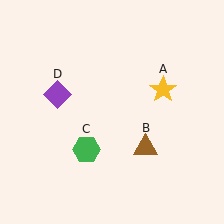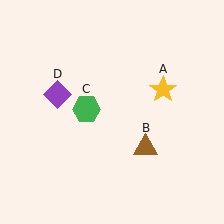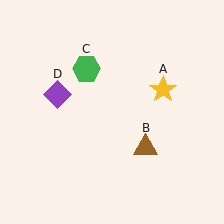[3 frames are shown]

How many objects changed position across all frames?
1 object changed position: green hexagon (object C).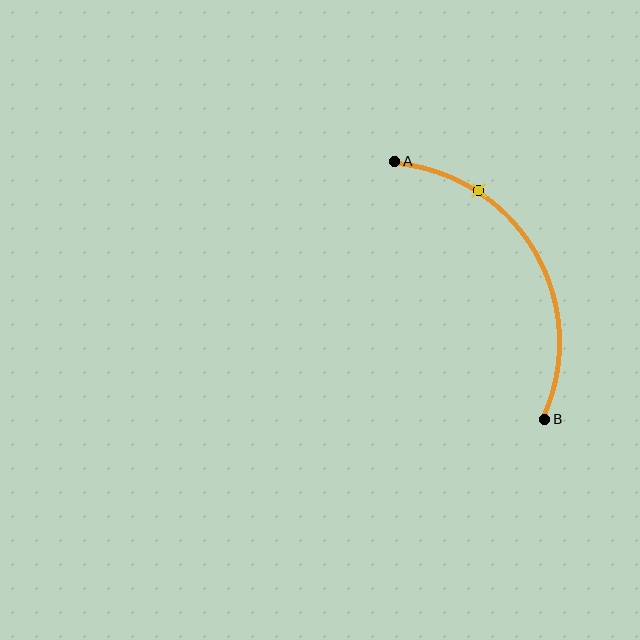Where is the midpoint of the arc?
The arc midpoint is the point on the curve farthest from the straight line joining A and B. It sits to the right of that line.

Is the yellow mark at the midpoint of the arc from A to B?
No. The yellow mark lies on the arc but is closer to endpoint A. The arc midpoint would be at the point on the curve equidistant along the arc from both A and B.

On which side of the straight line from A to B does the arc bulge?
The arc bulges to the right of the straight line connecting A and B.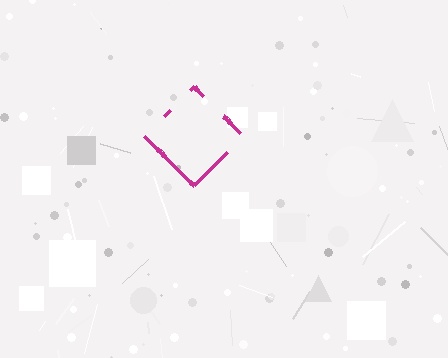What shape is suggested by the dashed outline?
The dashed outline suggests a diamond.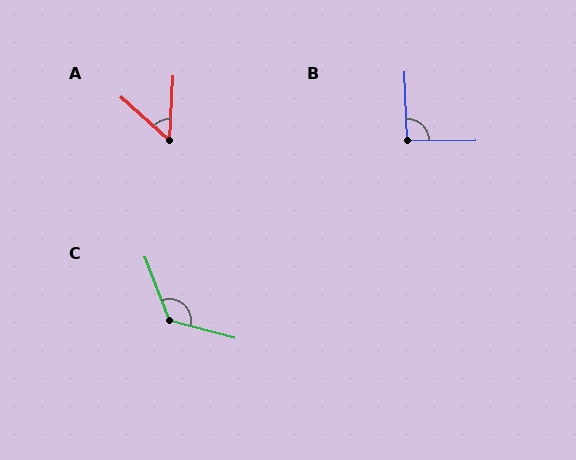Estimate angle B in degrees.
Approximately 92 degrees.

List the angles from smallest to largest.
A (51°), B (92°), C (126°).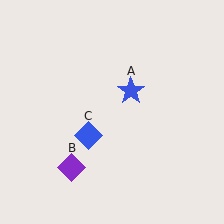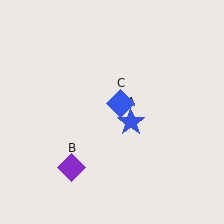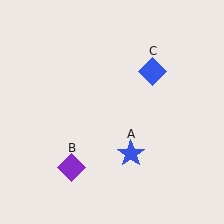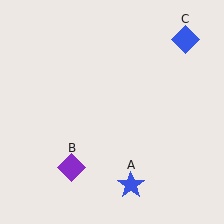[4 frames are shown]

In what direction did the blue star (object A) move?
The blue star (object A) moved down.